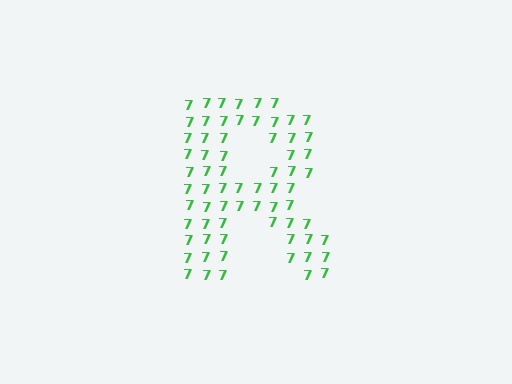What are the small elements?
The small elements are digit 7's.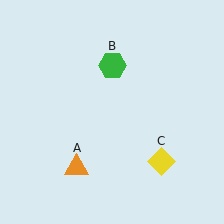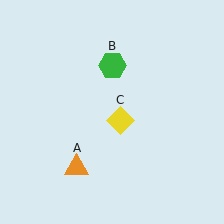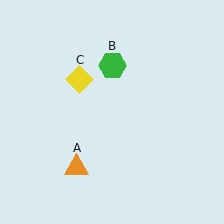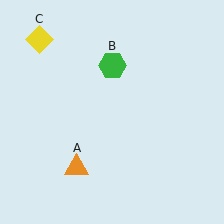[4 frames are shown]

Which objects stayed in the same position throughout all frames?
Orange triangle (object A) and green hexagon (object B) remained stationary.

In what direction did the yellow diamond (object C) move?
The yellow diamond (object C) moved up and to the left.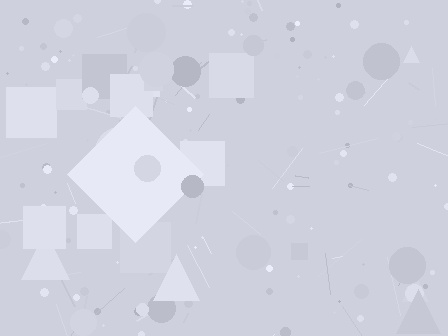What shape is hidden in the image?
A diamond is hidden in the image.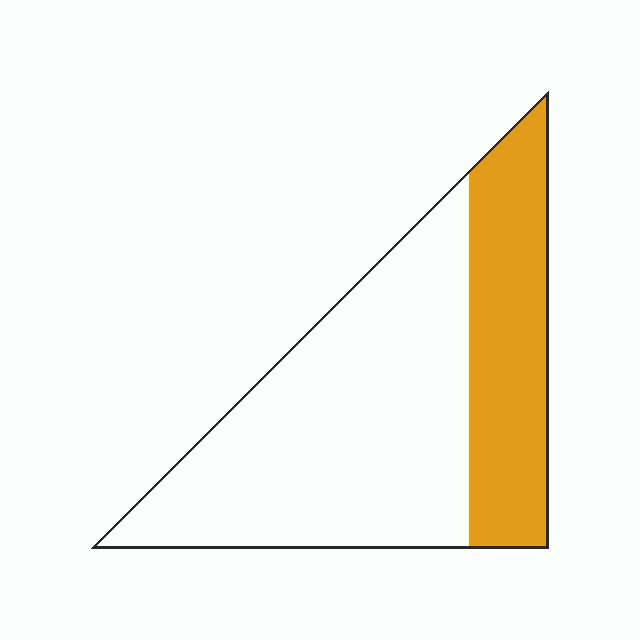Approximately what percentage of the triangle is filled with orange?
Approximately 30%.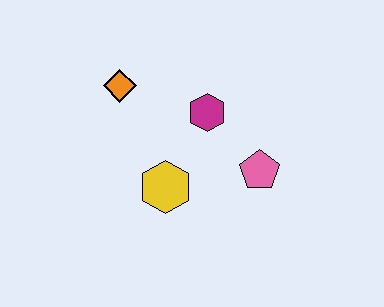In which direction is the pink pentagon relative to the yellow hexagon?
The pink pentagon is to the right of the yellow hexagon.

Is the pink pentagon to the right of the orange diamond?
Yes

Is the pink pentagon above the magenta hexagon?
No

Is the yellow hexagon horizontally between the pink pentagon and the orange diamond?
Yes